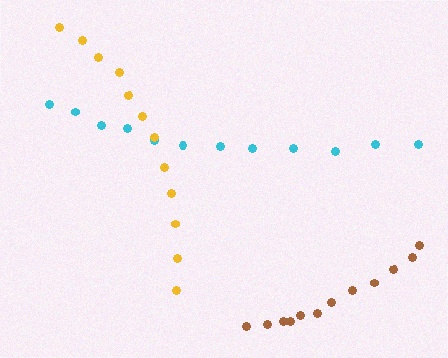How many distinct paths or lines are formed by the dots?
There are 3 distinct paths.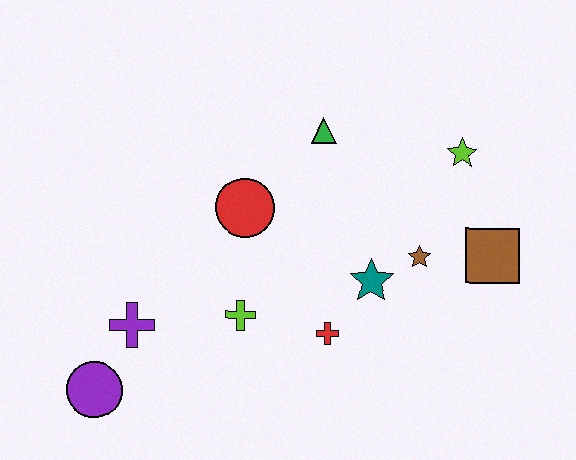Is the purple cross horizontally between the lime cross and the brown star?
No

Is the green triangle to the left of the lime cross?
No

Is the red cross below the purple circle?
No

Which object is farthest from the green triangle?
The purple circle is farthest from the green triangle.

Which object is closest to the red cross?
The teal star is closest to the red cross.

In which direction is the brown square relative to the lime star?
The brown square is below the lime star.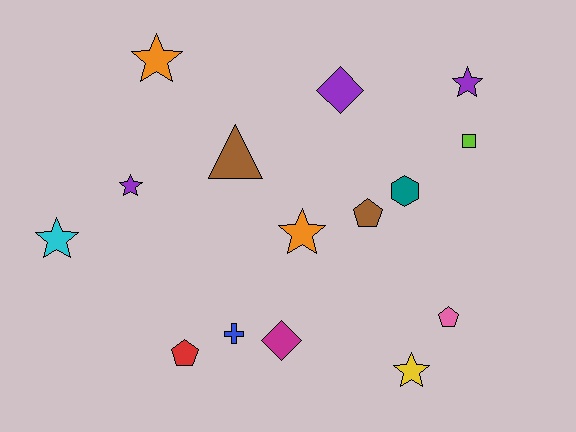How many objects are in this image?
There are 15 objects.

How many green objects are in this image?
There are no green objects.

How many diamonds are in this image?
There are 2 diamonds.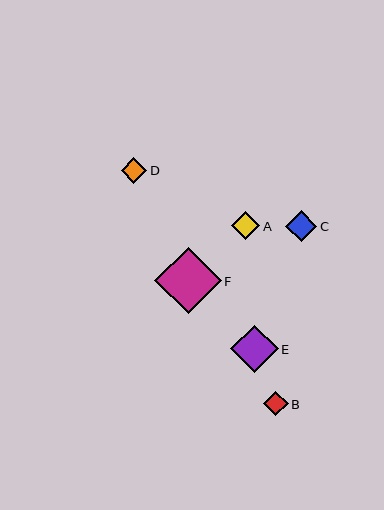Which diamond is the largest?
Diamond F is the largest with a size of approximately 66 pixels.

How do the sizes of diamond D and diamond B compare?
Diamond D and diamond B are approximately the same size.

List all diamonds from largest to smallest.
From largest to smallest: F, E, C, A, D, B.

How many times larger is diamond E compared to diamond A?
Diamond E is approximately 1.7 times the size of diamond A.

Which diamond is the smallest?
Diamond B is the smallest with a size of approximately 25 pixels.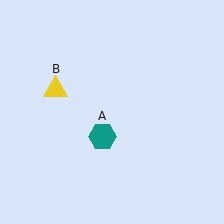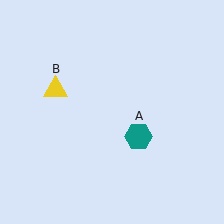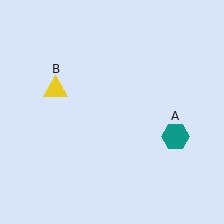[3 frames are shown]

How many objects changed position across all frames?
1 object changed position: teal hexagon (object A).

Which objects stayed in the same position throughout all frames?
Yellow triangle (object B) remained stationary.